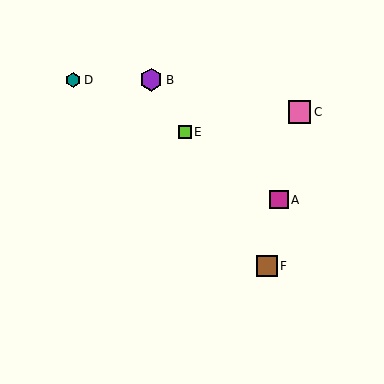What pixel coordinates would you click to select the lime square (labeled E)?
Click at (185, 132) to select the lime square E.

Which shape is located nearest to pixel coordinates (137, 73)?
The purple hexagon (labeled B) at (151, 80) is nearest to that location.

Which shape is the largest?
The purple hexagon (labeled B) is the largest.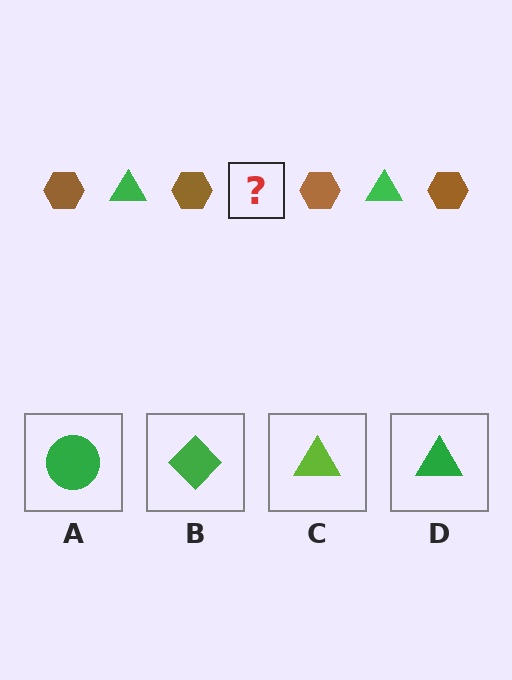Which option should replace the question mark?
Option D.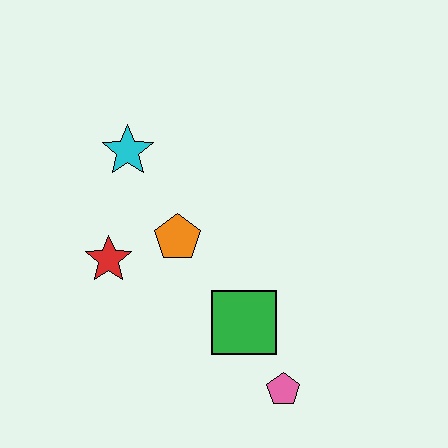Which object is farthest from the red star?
The pink pentagon is farthest from the red star.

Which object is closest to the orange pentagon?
The red star is closest to the orange pentagon.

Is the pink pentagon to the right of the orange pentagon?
Yes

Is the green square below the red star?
Yes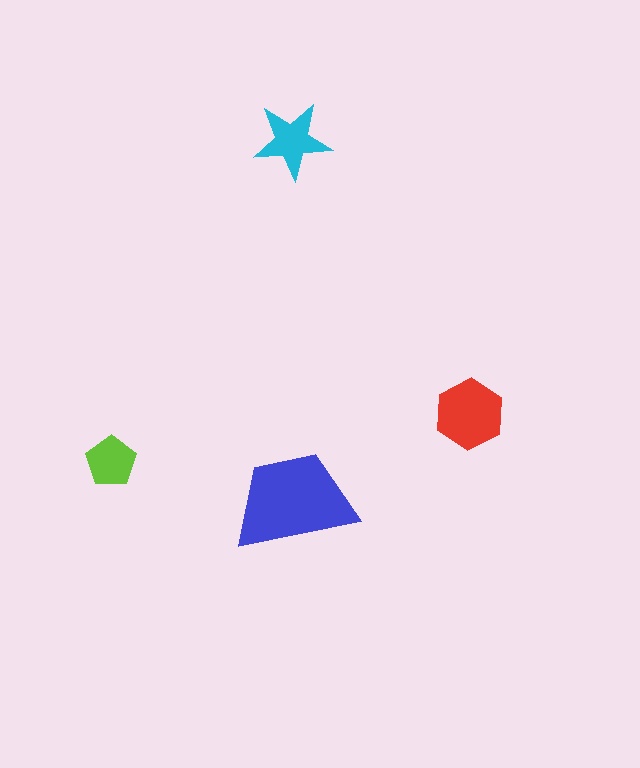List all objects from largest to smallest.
The blue trapezoid, the red hexagon, the cyan star, the lime pentagon.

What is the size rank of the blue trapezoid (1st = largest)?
1st.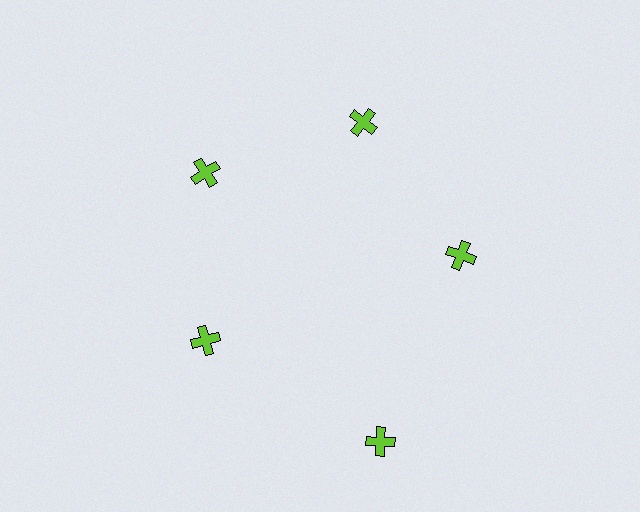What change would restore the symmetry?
The symmetry would be restored by moving it inward, back onto the ring so that all 5 crosses sit at equal angles and equal distance from the center.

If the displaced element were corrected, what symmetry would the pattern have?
It would have 5-fold rotational symmetry — the pattern would map onto itself every 72 degrees.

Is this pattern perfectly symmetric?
No. The 5 lime crosses are arranged in a ring, but one element near the 5 o'clock position is pushed outward from the center, breaking the 5-fold rotational symmetry.